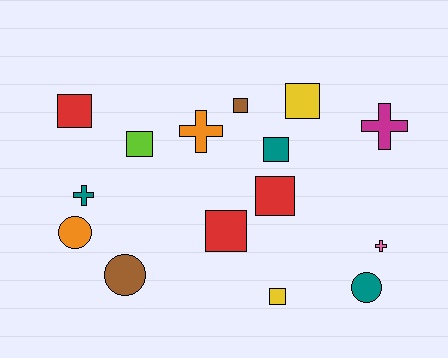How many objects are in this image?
There are 15 objects.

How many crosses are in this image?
There are 4 crosses.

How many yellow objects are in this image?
There are 2 yellow objects.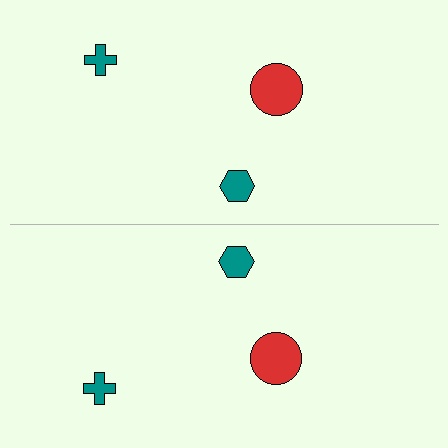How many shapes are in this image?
There are 6 shapes in this image.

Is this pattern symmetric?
Yes, this pattern has bilateral (reflection) symmetry.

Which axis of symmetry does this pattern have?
The pattern has a horizontal axis of symmetry running through the center of the image.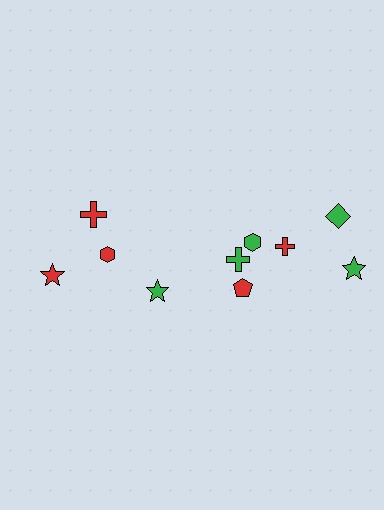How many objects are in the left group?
There are 4 objects.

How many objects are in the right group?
There are 6 objects.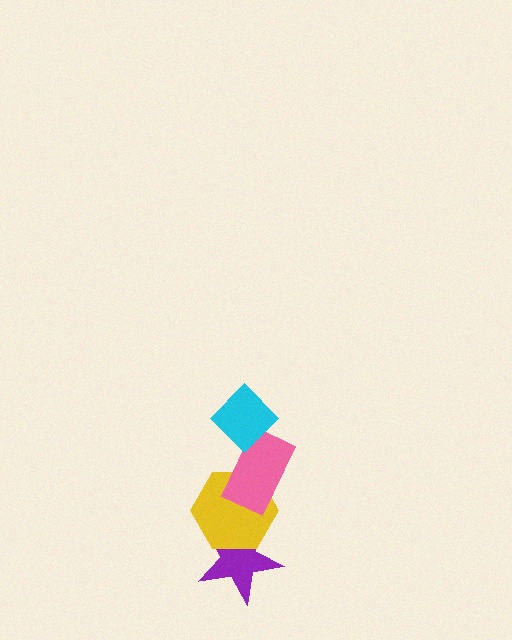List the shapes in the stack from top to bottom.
From top to bottom: the cyan diamond, the pink rectangle, the yellow hexagon, the purple star.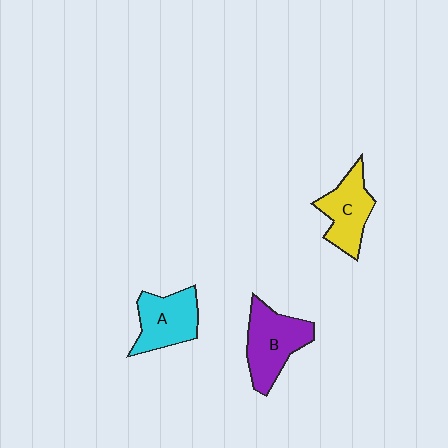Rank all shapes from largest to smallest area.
From largest to smallest: B (purple), A (cyan), C (yellow).